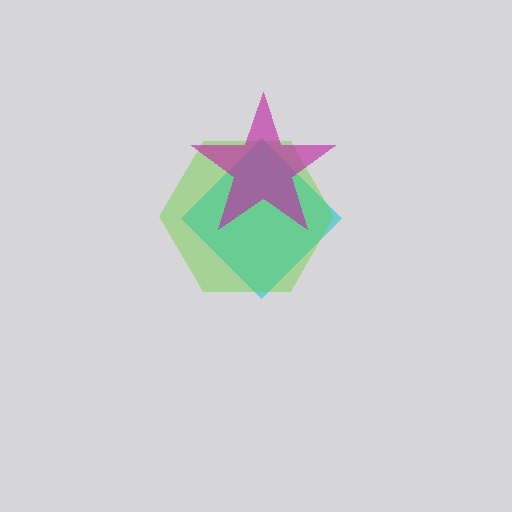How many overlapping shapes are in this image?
There are 3 overlapping shapes in the image.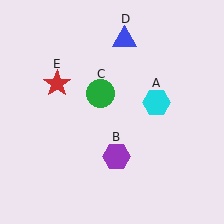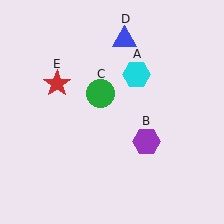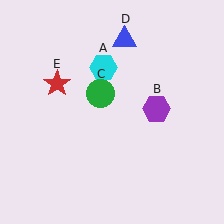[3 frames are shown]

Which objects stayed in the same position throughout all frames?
Green circle (object C) and blue triangle (object D) and red star (object E) remained stationary.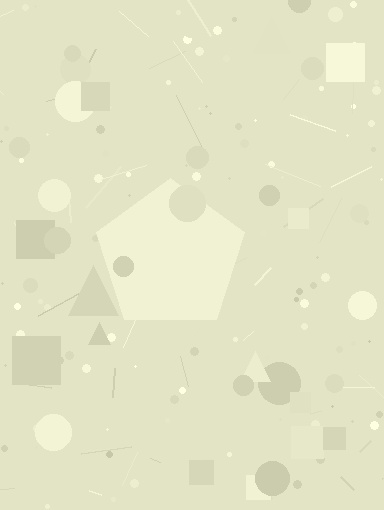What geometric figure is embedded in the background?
A pentagon is embedded in the background.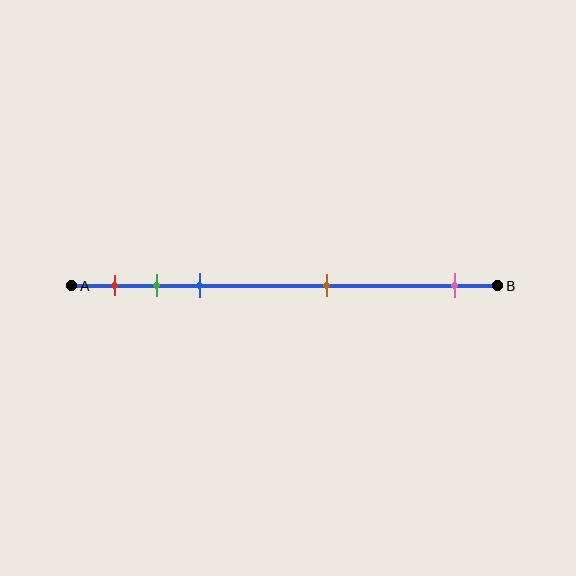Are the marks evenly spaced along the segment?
No, the marks are not evenly spaced.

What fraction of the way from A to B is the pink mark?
The pink mark is approximately 90% (0.9) of the way from A to B.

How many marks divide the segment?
There are 5 marks dividing the segment.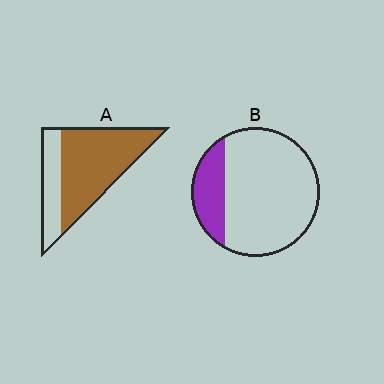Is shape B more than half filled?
No.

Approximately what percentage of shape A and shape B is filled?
A is approximately 70% and B is approximately 20%.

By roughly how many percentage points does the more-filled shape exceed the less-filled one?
By roughly 50 percentage points (A over B).